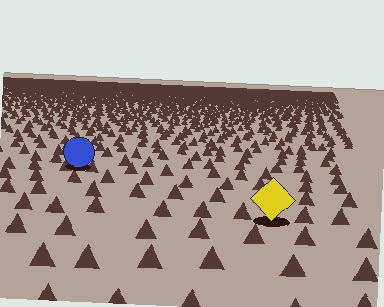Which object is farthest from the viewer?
The blue circle is farthest from the viewer. It appears smaller and the ground texture around it is denser.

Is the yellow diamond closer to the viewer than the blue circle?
Yes. The yellow diamond is closer — you can tell from the texture gradient: the ground texture is coarser near it.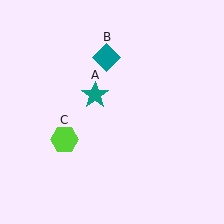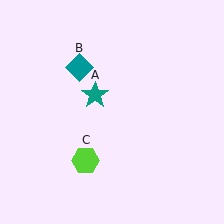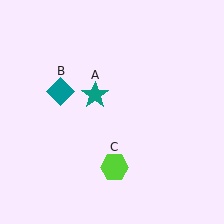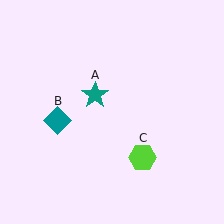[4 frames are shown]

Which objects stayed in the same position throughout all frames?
Teal star (object A) remained stationary.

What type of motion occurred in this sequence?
The teal diamond (object B), lime hexagon (object C) rotated counterclockwise around the center of the scene.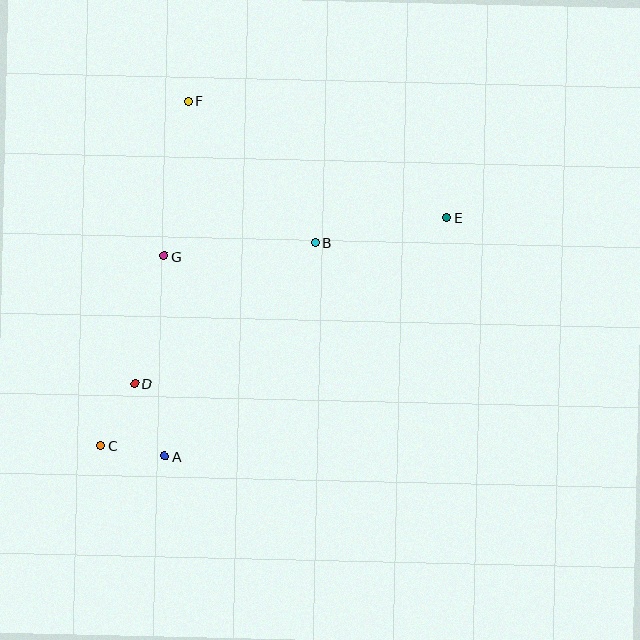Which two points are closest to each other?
Points A and C are closest to each other.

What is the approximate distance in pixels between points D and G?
The distance between D and G is approximately 131 pixels.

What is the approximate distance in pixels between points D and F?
The distance between D and F is approximately 287 pixels.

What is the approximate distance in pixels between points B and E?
The distance between B and E is approximately 134 pixels.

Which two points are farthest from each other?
Points C and E are farthest from each other.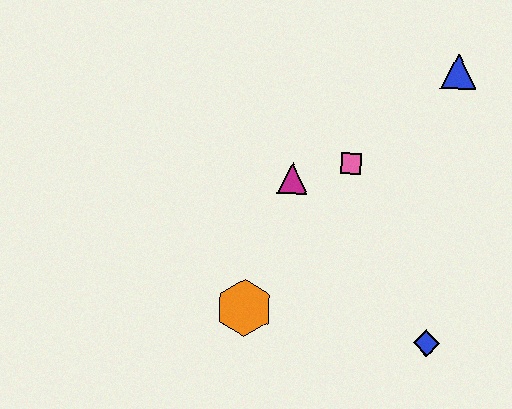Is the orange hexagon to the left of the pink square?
Yes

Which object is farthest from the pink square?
The blue diamond is farthest from the pink square.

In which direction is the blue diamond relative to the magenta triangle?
The blue diamond is below the magenta triangle.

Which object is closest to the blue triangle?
The pink square is closest to the blue triangle.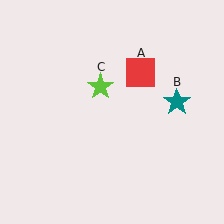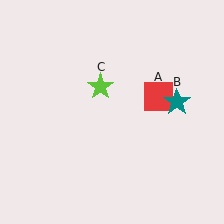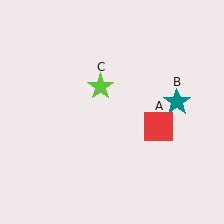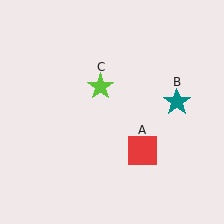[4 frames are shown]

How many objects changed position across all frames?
1 object changed position: red square (object A).